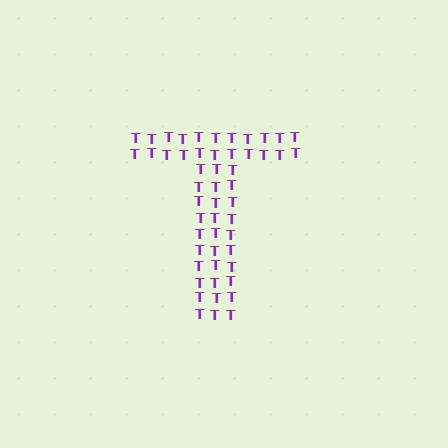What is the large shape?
The large shape is the letter T.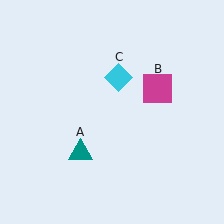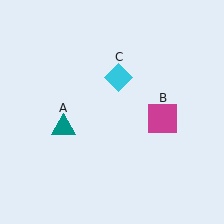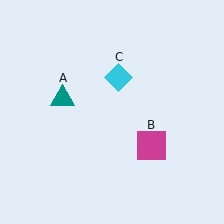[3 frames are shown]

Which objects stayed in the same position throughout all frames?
Cyan diamond (object C) remained stationary.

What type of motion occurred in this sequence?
The teal triangle (object A), magenta square (object B) rotated clockwise around the center of the scene.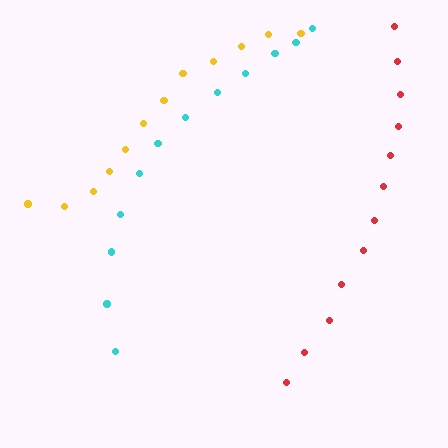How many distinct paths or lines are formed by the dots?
There are 3 distinct paths.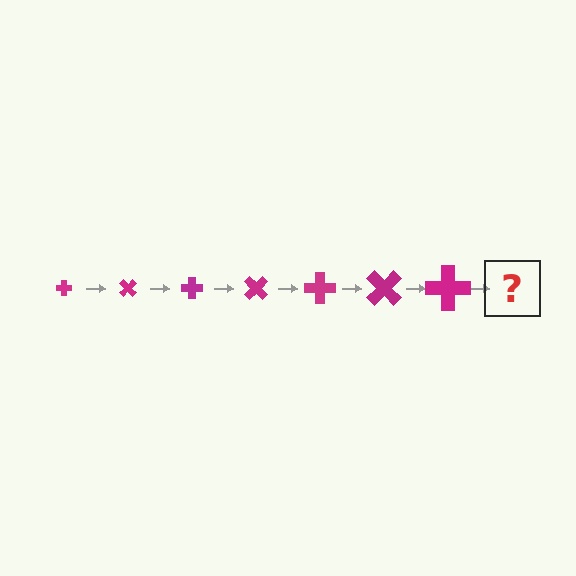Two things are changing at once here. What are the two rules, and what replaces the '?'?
The two rules are that the cross grows larger each step and it rotates 45 degrees each step. The '?' should be a cross, larger than the previous one and rotated 315 degrees from the start.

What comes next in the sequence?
The next element should be a cross, larger than the previous one and rotated 315 degrees from the start.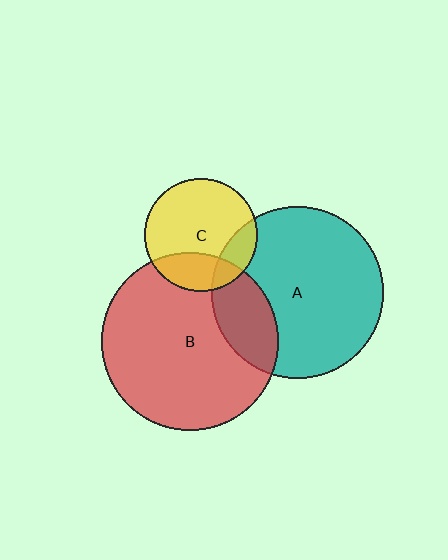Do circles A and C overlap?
Yes.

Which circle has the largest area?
Circle B (red).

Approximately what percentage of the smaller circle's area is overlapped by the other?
Approximately 20%.